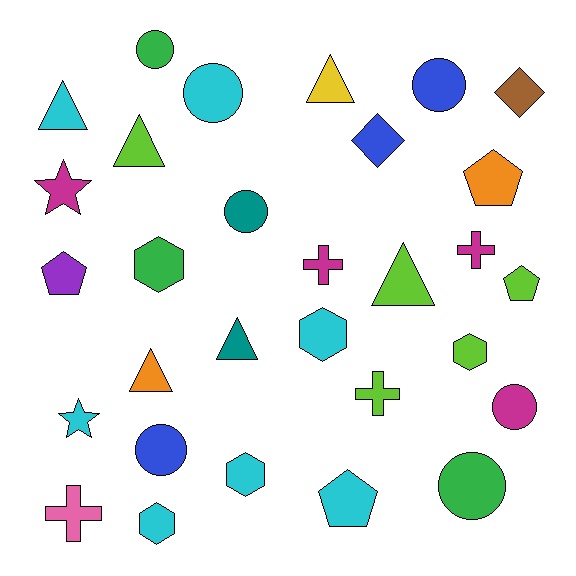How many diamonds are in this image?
There are 2 diamonds.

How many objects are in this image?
There are 30 objects.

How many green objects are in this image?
There are 3 green objects.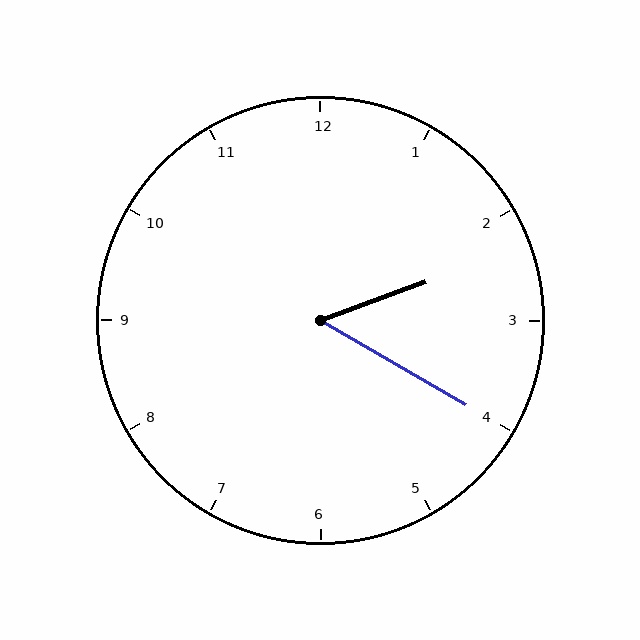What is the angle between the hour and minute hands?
Approximately 50 degrees.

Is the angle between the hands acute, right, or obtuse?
It is acute.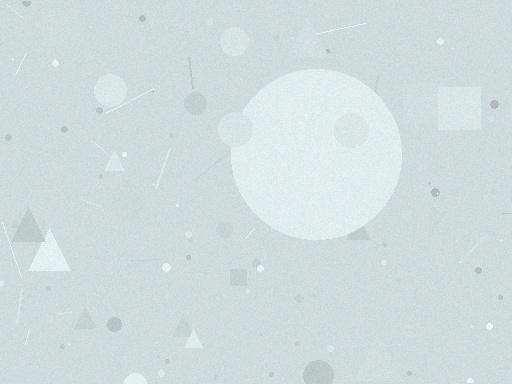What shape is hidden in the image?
A circle is hidden in the image.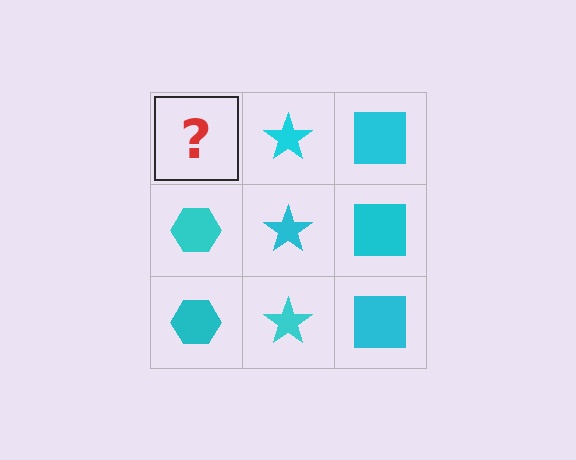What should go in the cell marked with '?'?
The missing cell should contain a cyan hexagon.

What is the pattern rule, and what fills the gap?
The rule is that each column has a consistent shape. The gap should be filled with a cyan hexagon.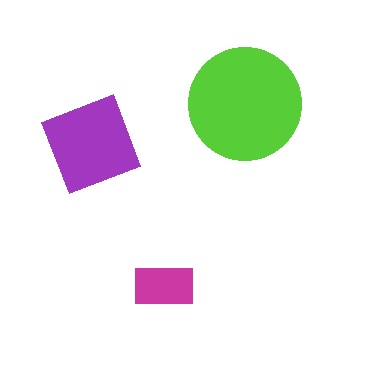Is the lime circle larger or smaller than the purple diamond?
Larger.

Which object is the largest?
The lime circle.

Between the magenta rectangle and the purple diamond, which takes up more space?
The purple diamond.